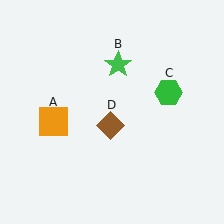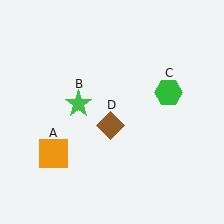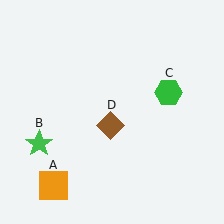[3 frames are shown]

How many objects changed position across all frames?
2 objects changed position: orange square (object A), green star (object B).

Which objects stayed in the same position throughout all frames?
Green hexagon (object C) and brown diamond (object D) remained stationary.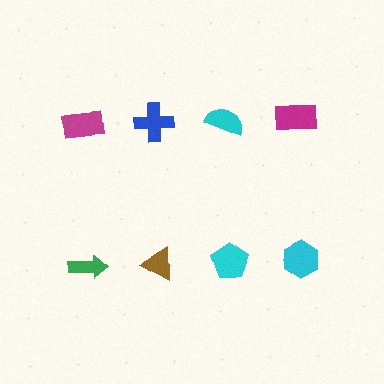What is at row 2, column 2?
A brown triangle.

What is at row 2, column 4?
A cyan hexagon.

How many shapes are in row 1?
4 shapes.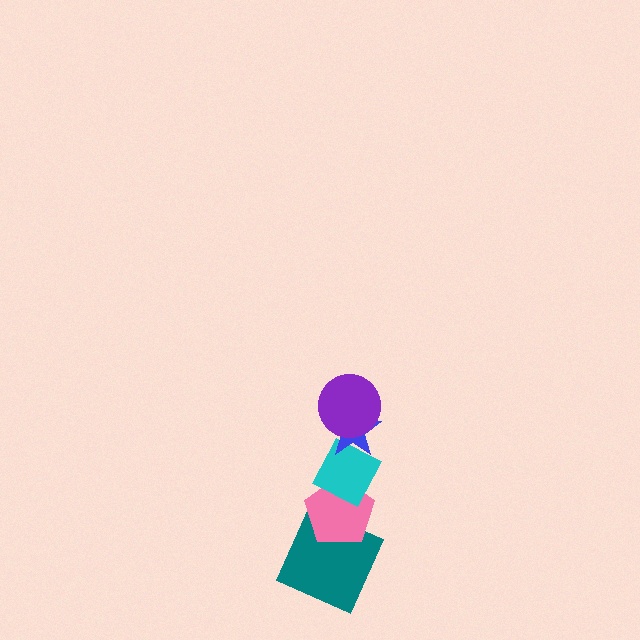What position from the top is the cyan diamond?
The cyan diamond is 3rd from the top.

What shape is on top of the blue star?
The purple circle is on top of the blue star.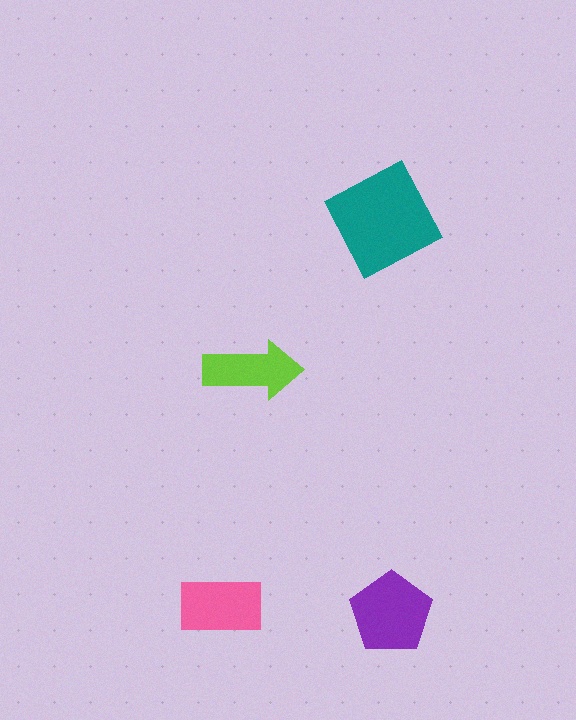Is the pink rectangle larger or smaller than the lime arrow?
Larger.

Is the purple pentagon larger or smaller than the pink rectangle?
Larger.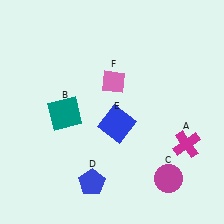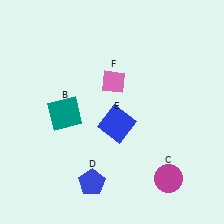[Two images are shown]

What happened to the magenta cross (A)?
The magenta cross (A) was removed in Image 2. It was in the bottom-right area of Image 1.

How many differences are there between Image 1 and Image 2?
There is 1 difference between the two images.